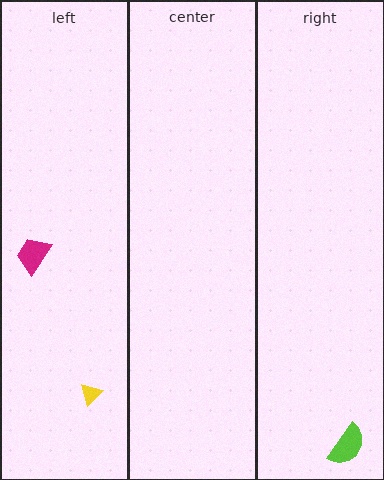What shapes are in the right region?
The lime semicircle.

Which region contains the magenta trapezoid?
The left region.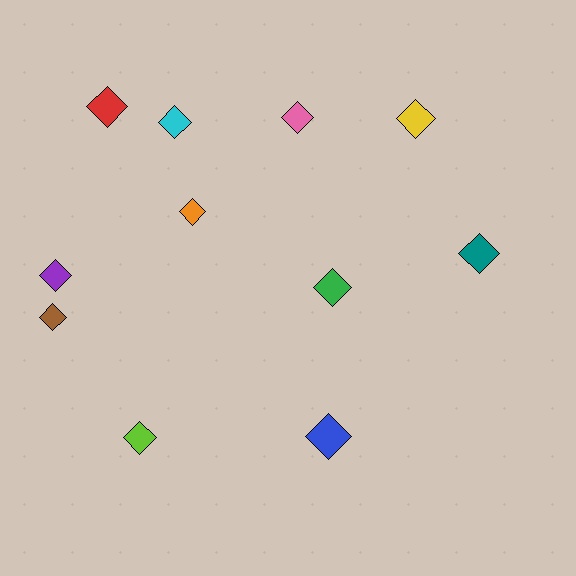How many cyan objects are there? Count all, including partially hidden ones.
There is 1 cyan object.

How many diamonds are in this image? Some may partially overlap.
There are 11 diamonds.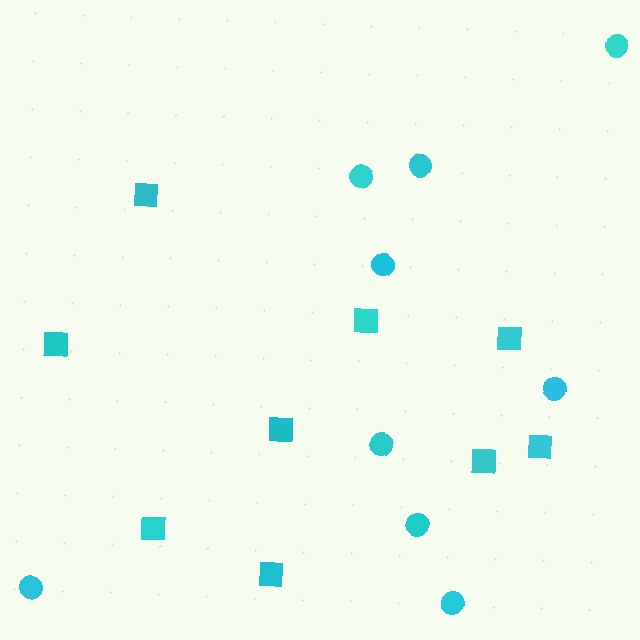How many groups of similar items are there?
There are 2 groups: one group of circles (9) and one group of squares (9).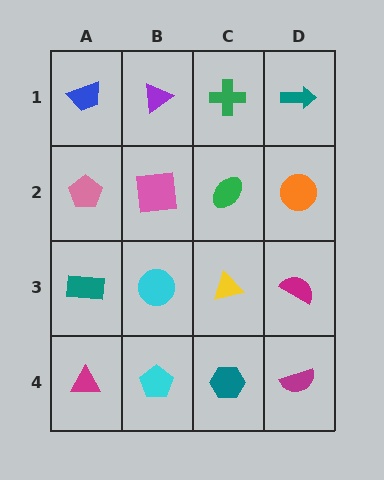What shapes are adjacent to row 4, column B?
A cyan circle (row 3, column B), a magenta triangle (row 4, column A), a teal hexagon (row 4, column C).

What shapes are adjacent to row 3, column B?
A pink square (row 2, column B), a cyan pentagon (row 4, column B), a teal rectangle (row 3, column A), a yellow triangle (row 3, column C).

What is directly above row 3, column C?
A green ellipse.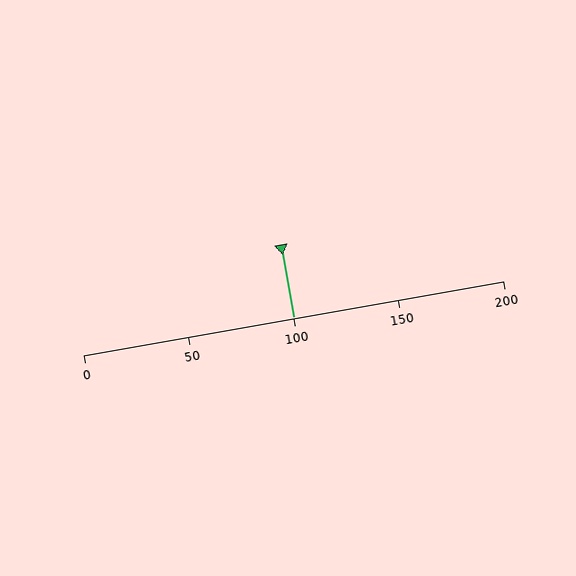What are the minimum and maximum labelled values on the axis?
The axis runs from 0 to 200.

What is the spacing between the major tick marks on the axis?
The major ticks are spaced 50 apart.